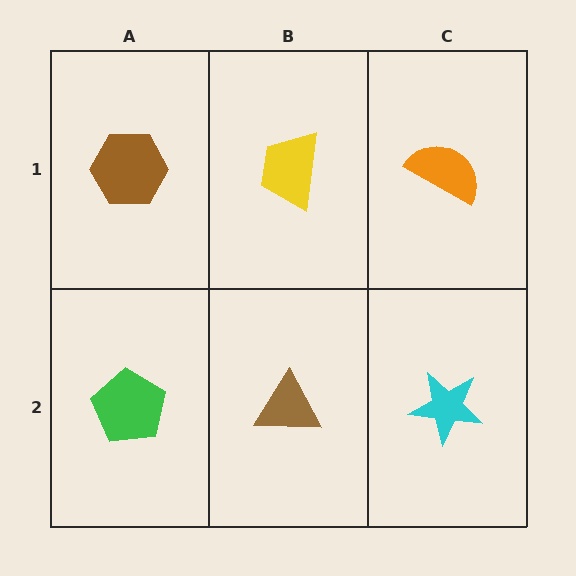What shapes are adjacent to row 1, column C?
A cyan star (row 2, column C), a yellow trapezoid (row 1, column B).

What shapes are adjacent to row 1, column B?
A brown triangle (row 2, column B), a brown hexagon (row 1, column A), an orange semicircle (row 1, column C).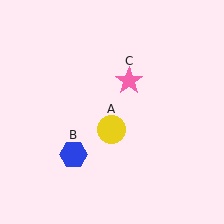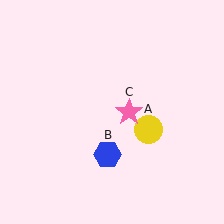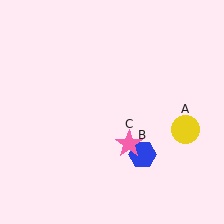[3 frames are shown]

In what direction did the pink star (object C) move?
The pink star (object C) moved down.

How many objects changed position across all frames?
3 objects changed position: yellow circle (object A), blue hexagon (object B), pink star (object C).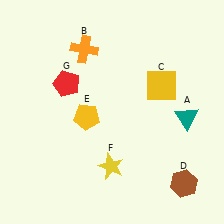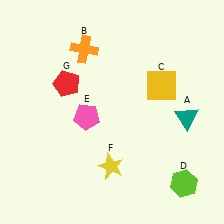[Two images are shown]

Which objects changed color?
D changed from brown to lime. E changed from yellow to pink.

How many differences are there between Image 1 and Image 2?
There are 2 differences between the two images.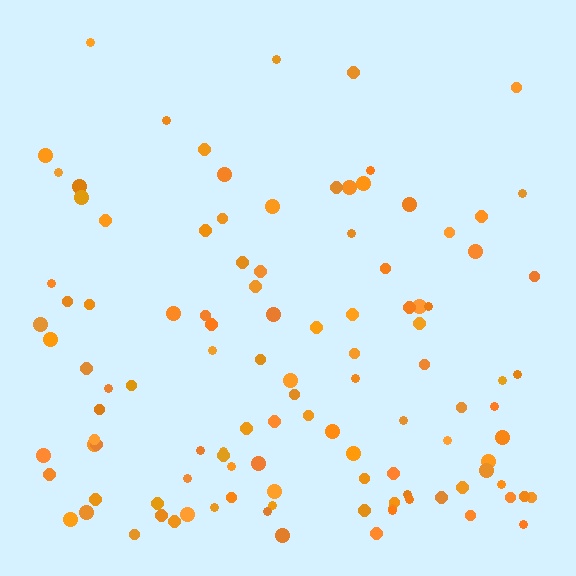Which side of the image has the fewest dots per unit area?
The top.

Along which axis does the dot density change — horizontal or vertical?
Vertical.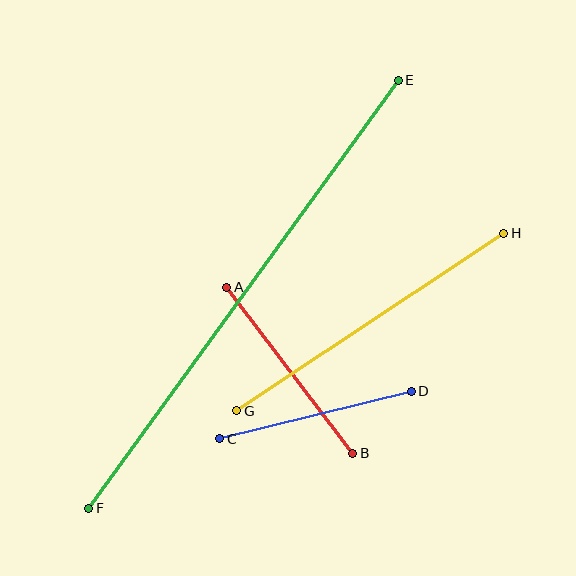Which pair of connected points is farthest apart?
Points E and F are farthest apart.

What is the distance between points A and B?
The distance is approximately 209 pixels.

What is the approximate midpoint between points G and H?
The midpoint is at approximately (370, 322) pixels.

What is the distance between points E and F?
The distance is approximately 528 pixels.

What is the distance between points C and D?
The distance is approximately 197 pixels.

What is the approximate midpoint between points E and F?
The midpoint is at approximately (244, 294) pixels.